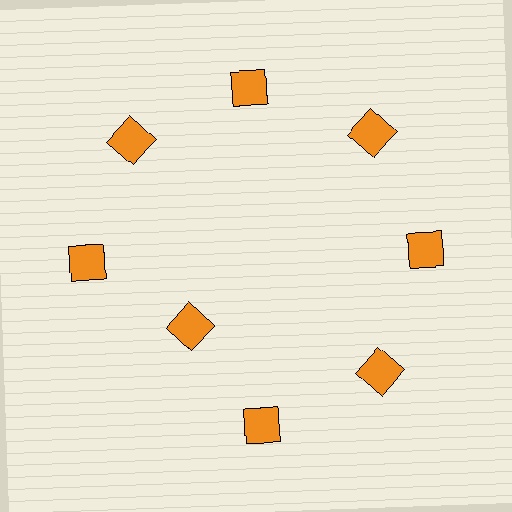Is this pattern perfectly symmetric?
No. The 8 orange diamonds are arranged in a ring, but one element near the 8 o'clock position is pulled inward toward the center, breaking the 8-fold rotational symmetry.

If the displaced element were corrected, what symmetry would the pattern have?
It would have 8-fold rotational symmetry — the pattern would map onto itself every 45 degrees.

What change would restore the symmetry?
The symmetry would be restored by moving it outward, back onto the ring so that all 8 diamonds sit at equal angles and equal distance from the center.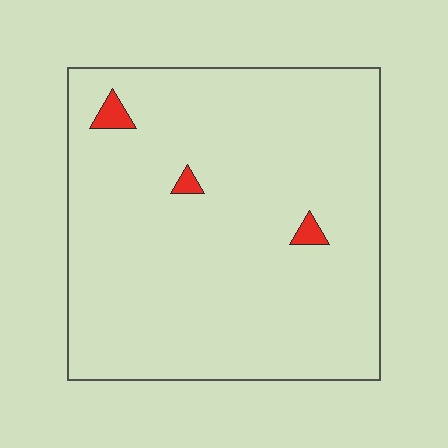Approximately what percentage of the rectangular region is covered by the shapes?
Approximately 0%.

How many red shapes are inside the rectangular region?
3.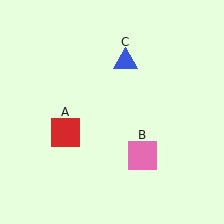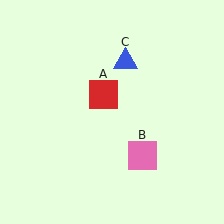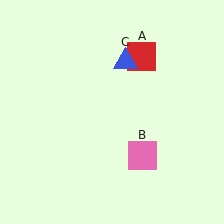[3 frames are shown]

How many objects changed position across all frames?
1 object changed position: red square (object A).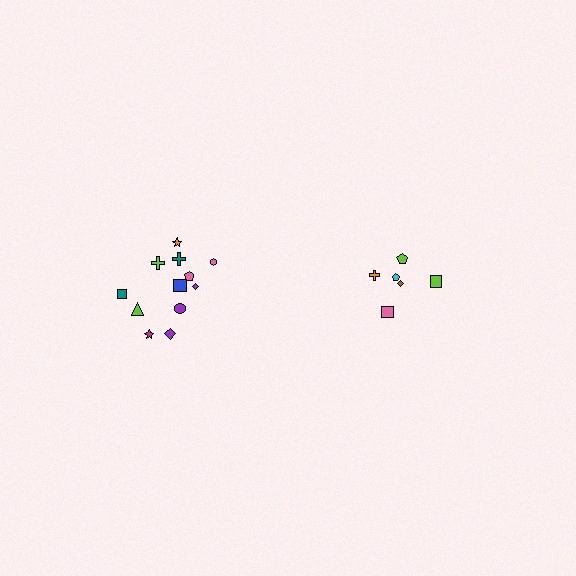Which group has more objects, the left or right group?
The left group.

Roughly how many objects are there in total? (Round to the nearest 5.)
Roughly 20 objects in total.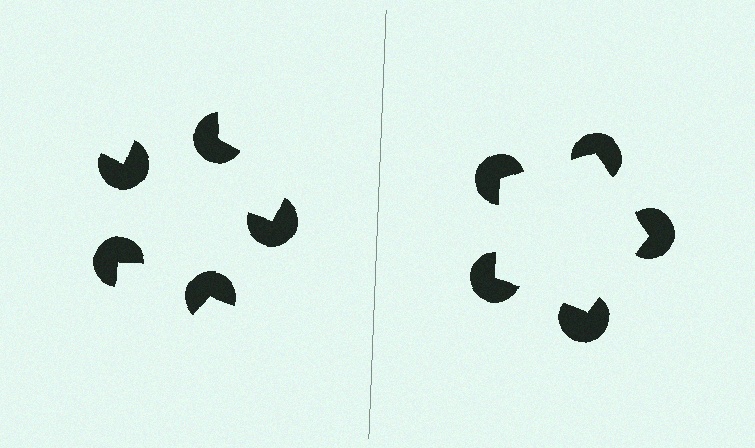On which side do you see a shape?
An illusory pentagon appears on the right side. On the left side the wedge cuts are rotated, so no coherent shape forms.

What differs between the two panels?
The pac-man discs are positioned identically on both sides; only the wedge orientations differ. On the right they align to a pentagon; on the left they are misaligned.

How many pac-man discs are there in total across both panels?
10 — 5 on each side.